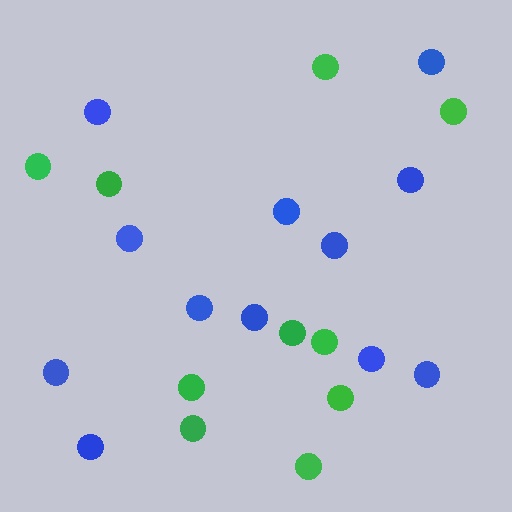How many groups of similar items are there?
There are 2 groups: one group of blue circles (12) and one group of green circles (10).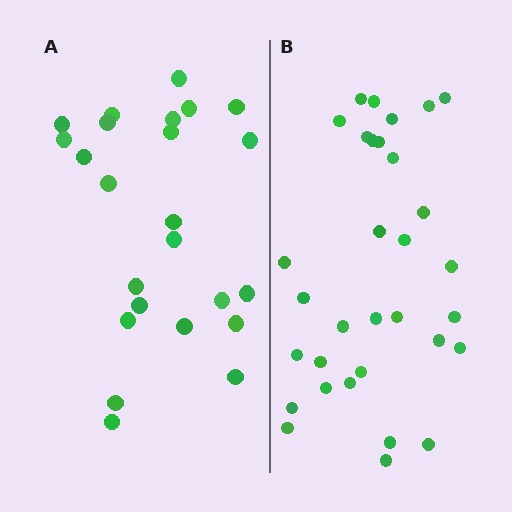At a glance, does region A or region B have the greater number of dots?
Region B (the right region) has more dots.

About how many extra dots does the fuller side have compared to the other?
Region B has roughly 8 or so more dots than region A.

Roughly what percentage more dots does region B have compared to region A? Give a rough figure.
About 35% more.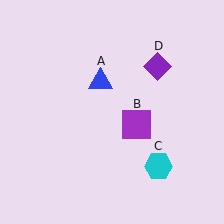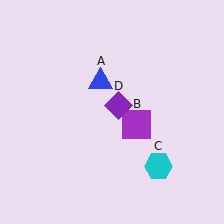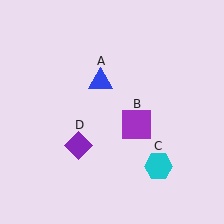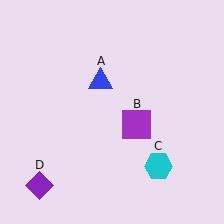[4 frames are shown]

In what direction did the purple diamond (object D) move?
The purple diamond (object D) moved down and to the left.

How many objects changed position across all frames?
1 object changed position: purple diamond (object D).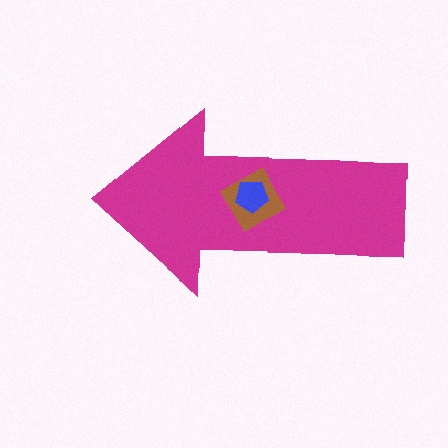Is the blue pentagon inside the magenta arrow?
Yes.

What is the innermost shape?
The blue pentagon.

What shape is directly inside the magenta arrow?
The brown diamond.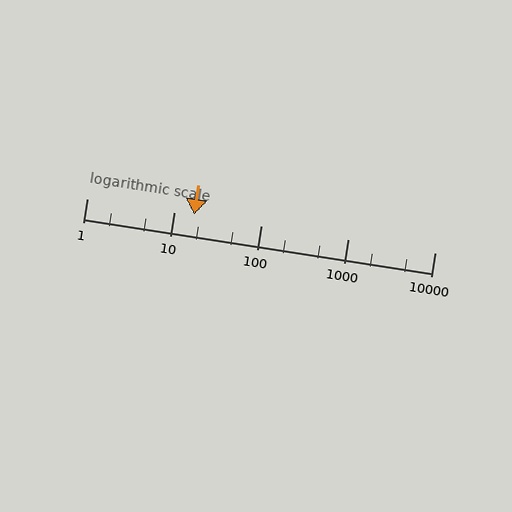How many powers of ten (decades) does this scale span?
The scale spans 4 decades, from 1 to 10000.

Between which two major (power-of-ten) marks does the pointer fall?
The pointer is between 10 and 100.